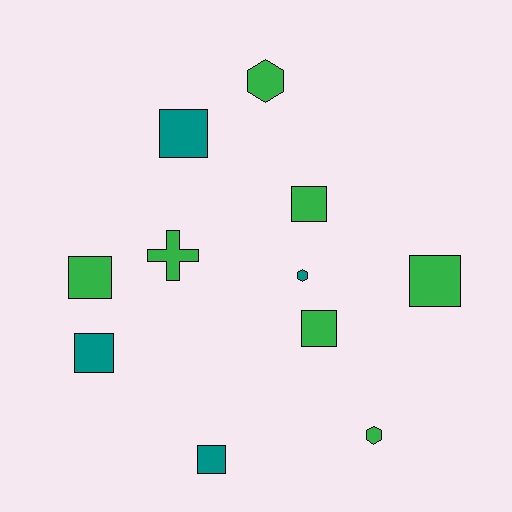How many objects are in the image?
There are 11 objects.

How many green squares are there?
There are 4 green squares.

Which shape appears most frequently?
Square, with 7 objects.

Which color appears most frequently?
Green, with 7 objects.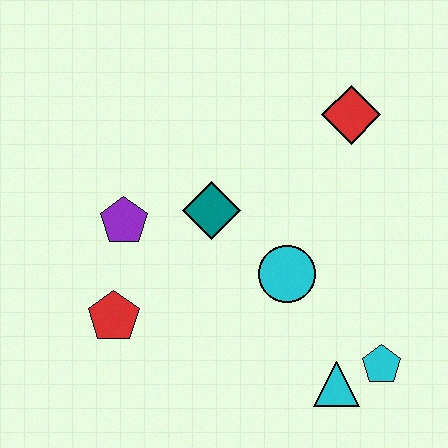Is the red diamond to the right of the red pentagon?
Yes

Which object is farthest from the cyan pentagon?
The purple pentagon is farthest from the cyan pentagon.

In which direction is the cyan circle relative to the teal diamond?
The cyan circle is to the right of the teal diamond.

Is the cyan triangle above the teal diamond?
No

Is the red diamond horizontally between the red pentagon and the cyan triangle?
No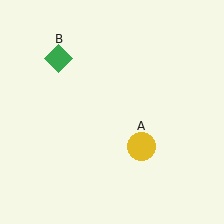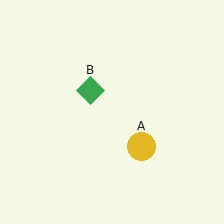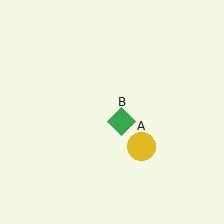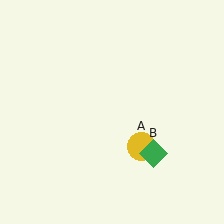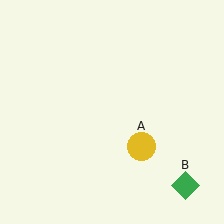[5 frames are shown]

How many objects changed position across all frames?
1 object changed position: green diamond (object B).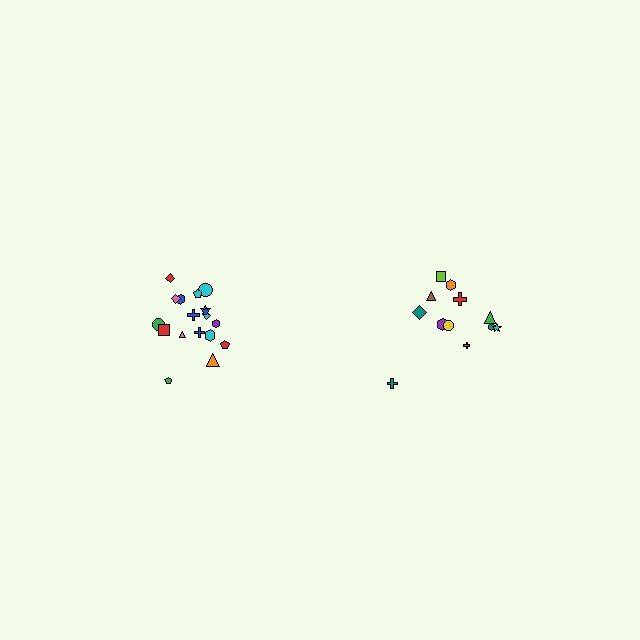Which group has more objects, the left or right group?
The left group.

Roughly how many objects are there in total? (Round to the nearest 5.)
Roughly 30 objects in total.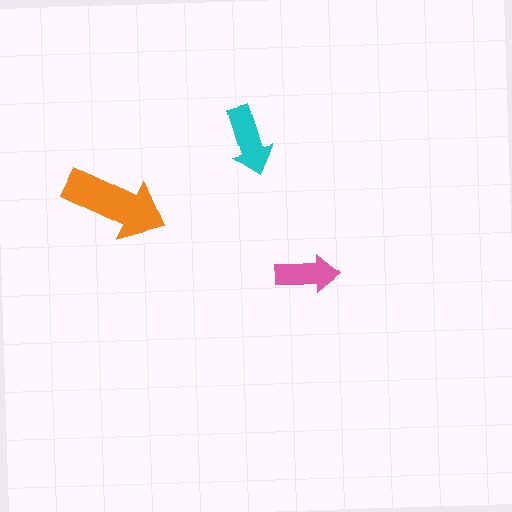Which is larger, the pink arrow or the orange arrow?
The orange one.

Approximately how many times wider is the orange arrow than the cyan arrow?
About 1.5 times wider.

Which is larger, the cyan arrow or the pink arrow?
The cyan one.